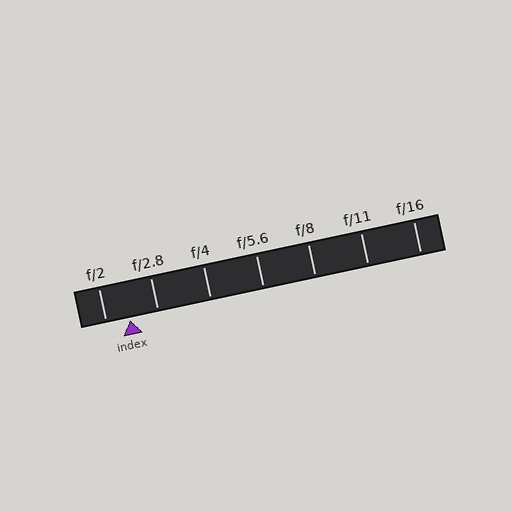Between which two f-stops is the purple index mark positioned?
The index mark is between f/2 and f/2.8.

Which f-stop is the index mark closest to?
The index mark is closest to f/2.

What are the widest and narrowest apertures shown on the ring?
The widest aperture shown is f/2 and the narrowest is f/16.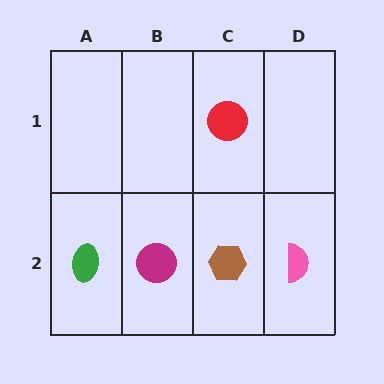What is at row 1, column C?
A red circle.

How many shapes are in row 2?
4 shapes.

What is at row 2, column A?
A green ellipse.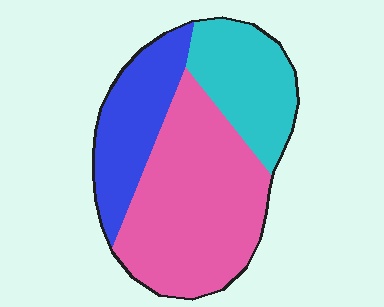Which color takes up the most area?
Pink, at roughly 50%.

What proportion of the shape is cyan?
Cyan covers roughly 25% of the shape.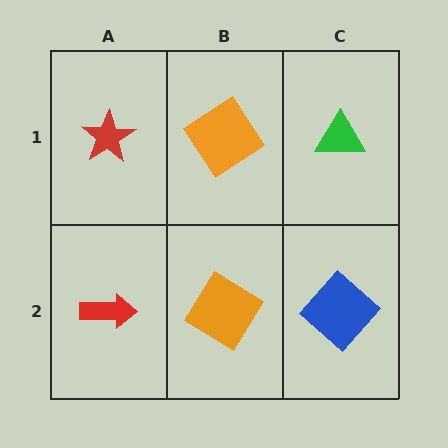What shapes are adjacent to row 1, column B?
An orange diamond (row 2, column B), a red star (row 1, column A), a green triangle (row 1, column C).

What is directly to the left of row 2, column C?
An orange diamond.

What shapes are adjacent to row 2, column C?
A green triangle (row 1, column C), an orange diamond (row 2, column B).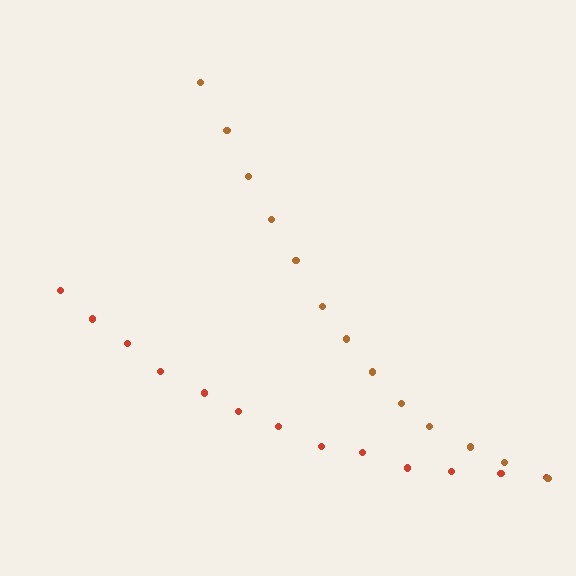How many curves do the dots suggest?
There are 2 distinct paths.